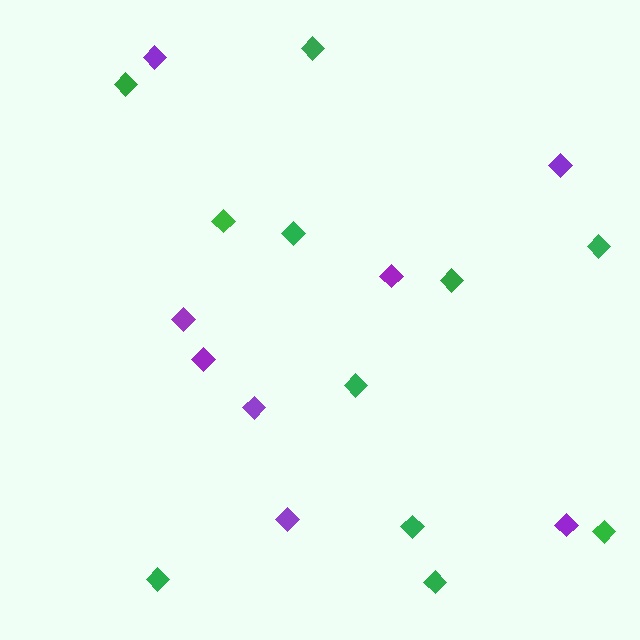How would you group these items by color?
There are 2 groups: one group of green diamonds (11) and one group of purple diamonds (8).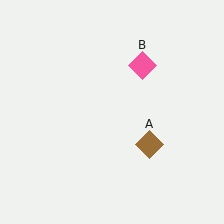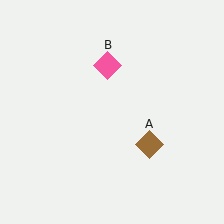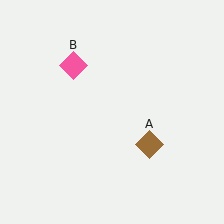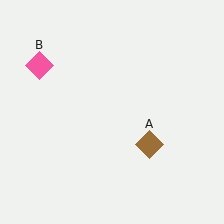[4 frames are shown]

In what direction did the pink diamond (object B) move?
The pink diamond (object B) moved left.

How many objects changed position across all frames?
1 object changed position: pink diamond (object B).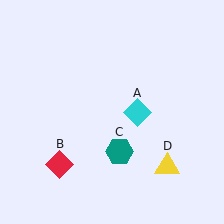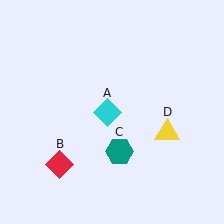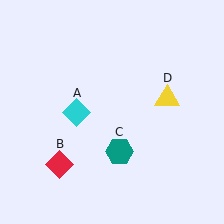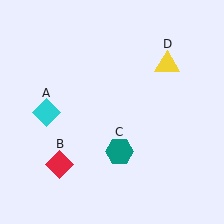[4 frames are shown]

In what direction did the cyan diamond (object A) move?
The cyan diamond (object A) moved left.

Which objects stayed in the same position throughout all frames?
Red diamond (object B) and teal hexagon (object C) remained stationary.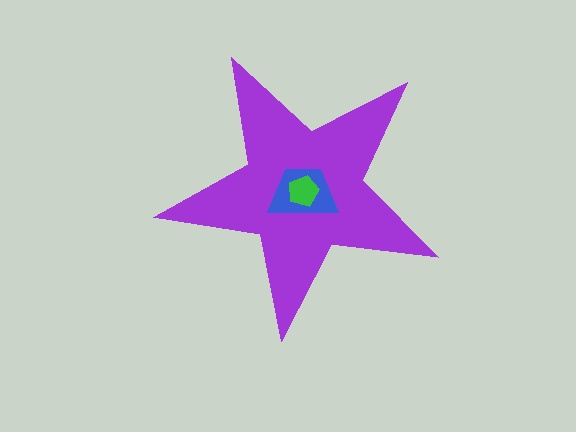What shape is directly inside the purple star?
The blue trapezoid.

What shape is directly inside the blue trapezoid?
The green pentagon.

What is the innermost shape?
The green pentagon.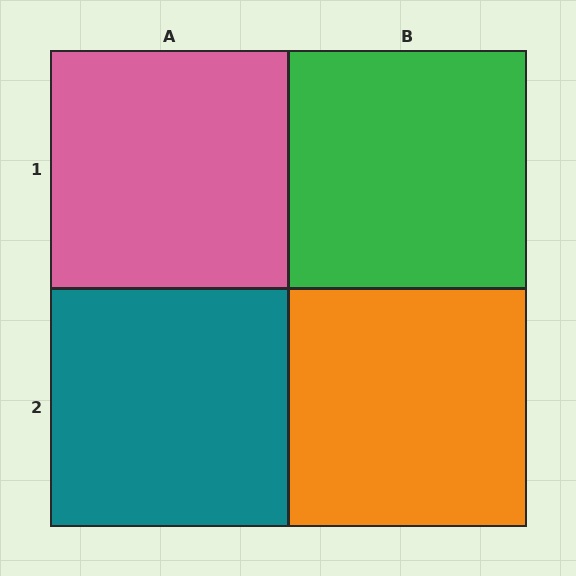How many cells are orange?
1 cell is orange.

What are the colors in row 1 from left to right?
Pink, green.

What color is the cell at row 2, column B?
Orange.